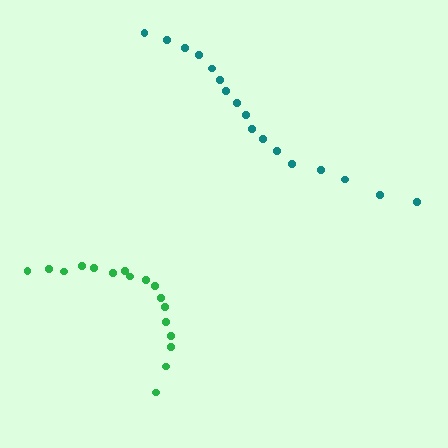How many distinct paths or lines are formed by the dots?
There are 2 distinct paths.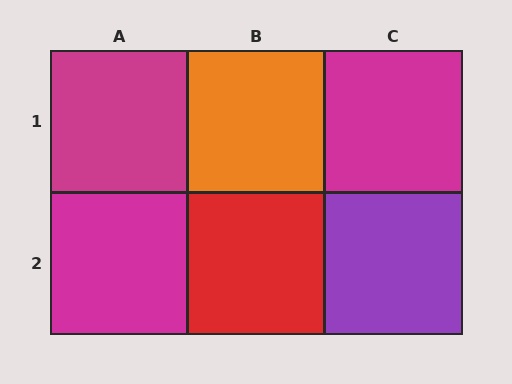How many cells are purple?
1 cell is purple.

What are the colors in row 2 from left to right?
Magenta, red, purple.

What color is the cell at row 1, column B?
Orange.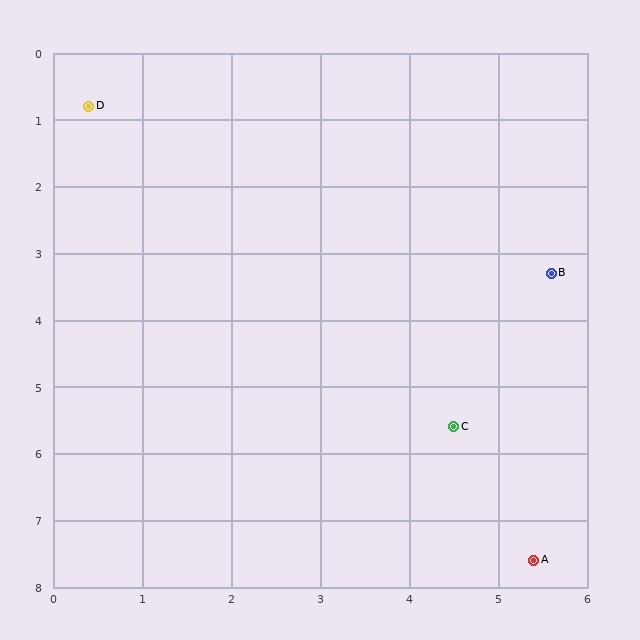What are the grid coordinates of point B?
Point B is at approximately (5.6, 3.3).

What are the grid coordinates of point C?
Point C is at approximately (4.5, 5.6).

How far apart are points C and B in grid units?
Points C and B are about 2.5 grid units apart.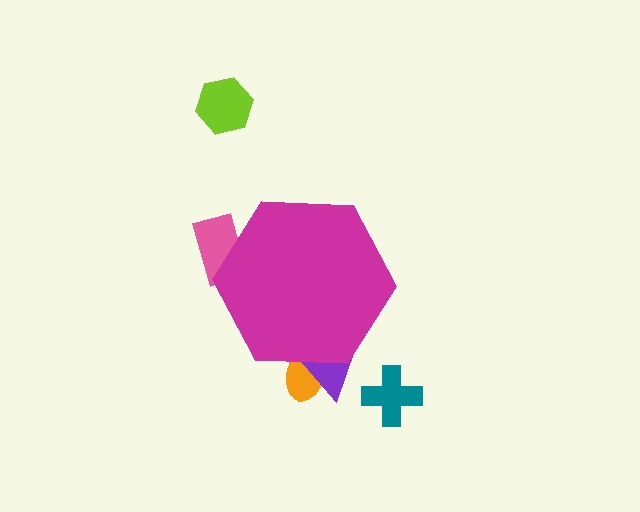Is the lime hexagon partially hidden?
No, the lime hexagon is fully visible.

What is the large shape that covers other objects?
A magenta hexagon.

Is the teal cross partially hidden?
No, the teal cross is fully visible.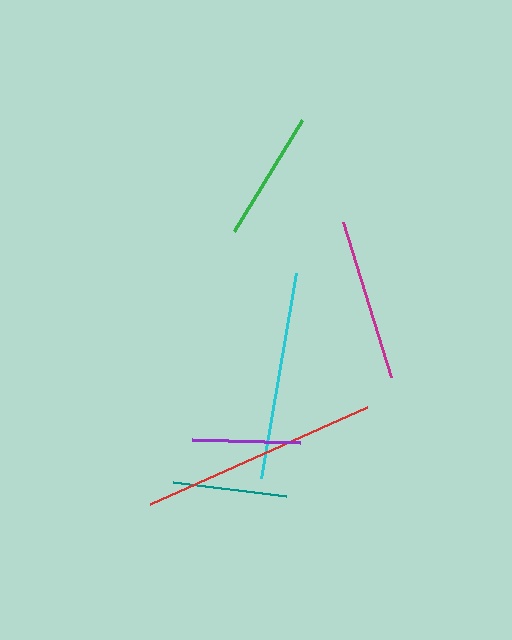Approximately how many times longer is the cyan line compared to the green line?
The cyan line is approximately 1.6 times the length of the green line.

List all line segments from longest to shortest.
From longest to shortest: red, cyan, magenta, green, teal, purple.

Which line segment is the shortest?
The purple line is the shortest at approximately 108 pixels.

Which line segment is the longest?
The red line is the longest at approximately 238 pixels.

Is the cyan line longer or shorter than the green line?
The cyan line is longer than the green line.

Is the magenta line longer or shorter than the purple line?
The magenta line is longer than the purple line.